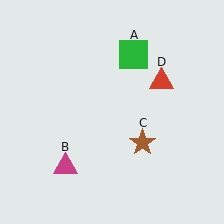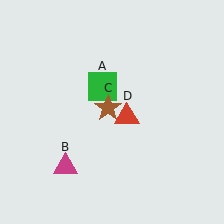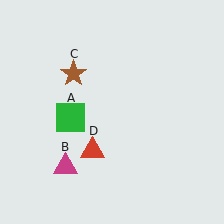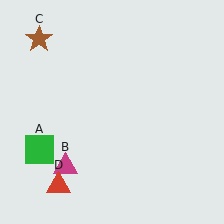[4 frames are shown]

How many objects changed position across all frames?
3 objects changed position: green square (object A), brown star (object C), red triangle (object D).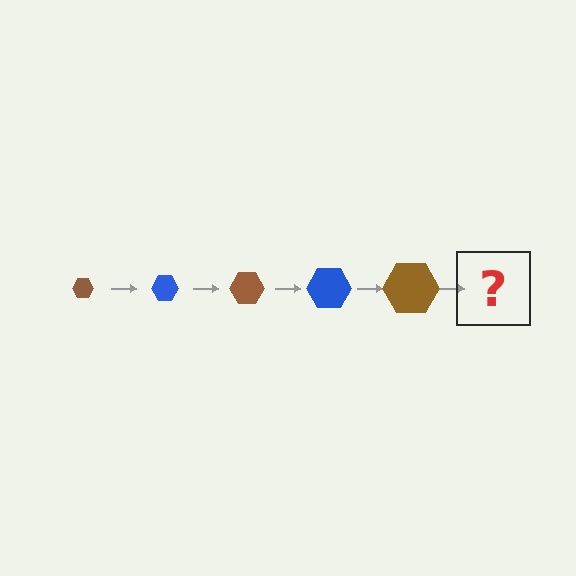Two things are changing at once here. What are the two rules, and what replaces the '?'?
The two rules are that the hexagon grows larger each step and the color cycles through brown and blue. The '?' should be a blue hexagon, larger than the previous one.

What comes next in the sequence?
The next element should be a blue hexagon, larger than the previous one.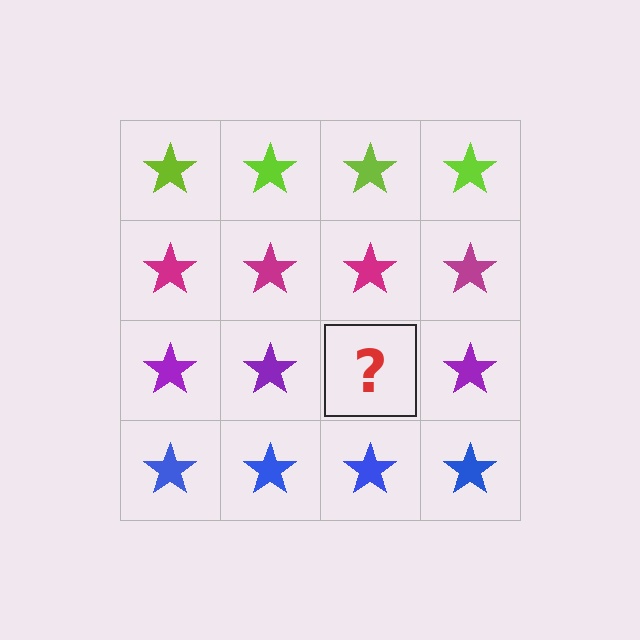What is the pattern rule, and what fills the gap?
The rule is that each row has a consistent color. The gap should be filled with a purple star.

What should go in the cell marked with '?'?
The missing cell should contain a purple star.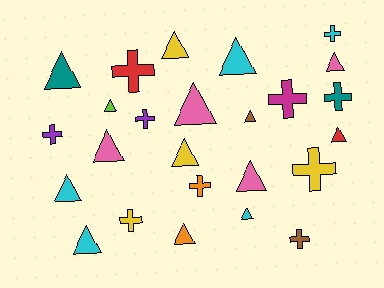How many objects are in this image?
There are 25 objects.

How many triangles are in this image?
There are 15 triangles.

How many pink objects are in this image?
There are 4 pink objects.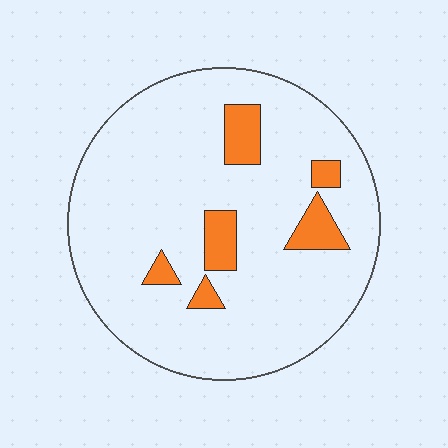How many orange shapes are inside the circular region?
6.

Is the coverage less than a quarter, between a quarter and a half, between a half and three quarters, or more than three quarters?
Less than a quarter.